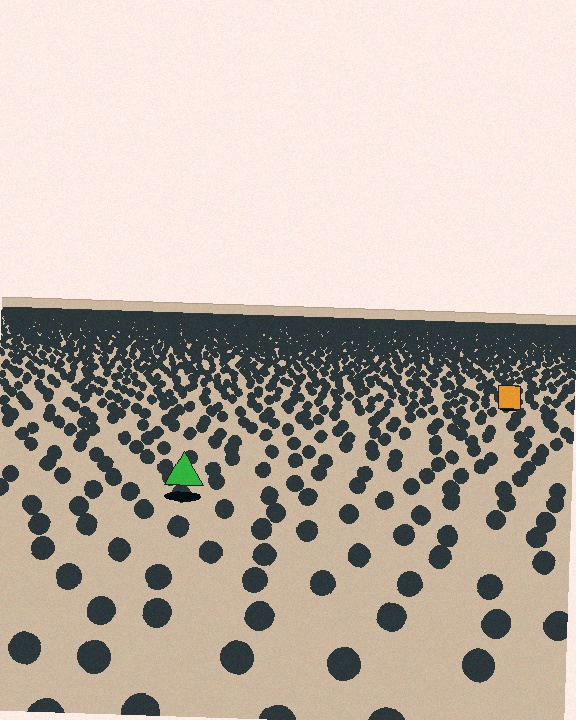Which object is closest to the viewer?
The green triangle is closest. The texture marks near it are larger and more spread out.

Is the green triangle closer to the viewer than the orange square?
Yes. The green triangle is closer — you can tell from the texture gradient: the ground texture is coarser near it.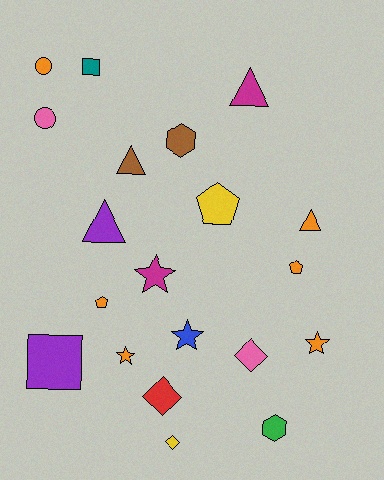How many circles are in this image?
There are 2 circles.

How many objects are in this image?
There are 20 objects.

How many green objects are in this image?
There is 1 green object.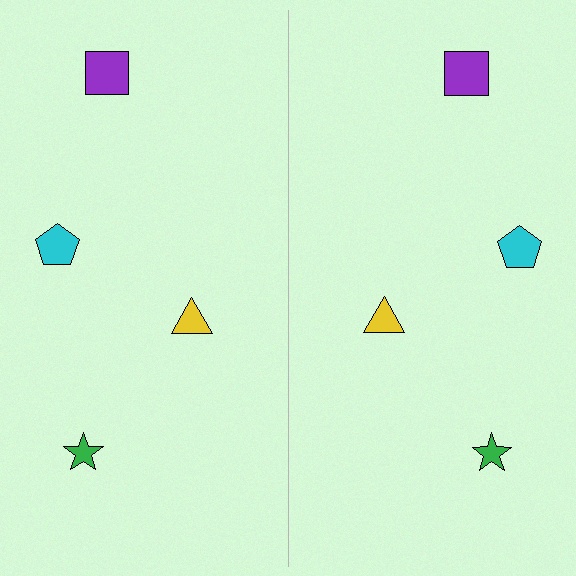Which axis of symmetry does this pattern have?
The pattern has a vertical axis of symmetry running through the center of the image.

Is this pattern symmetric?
Yes, this pattern has bilateral (reflection) symmetry.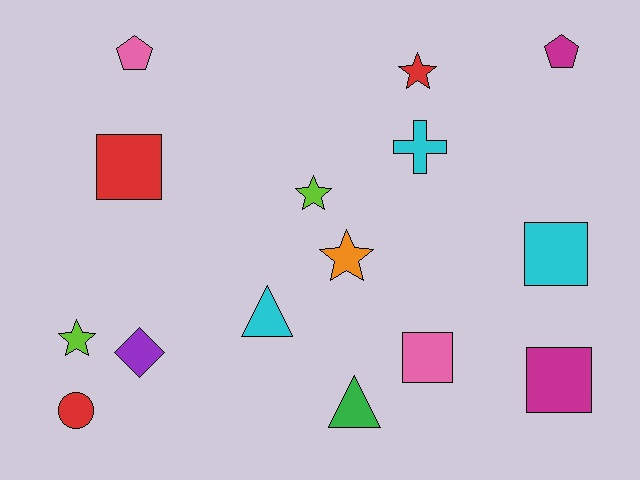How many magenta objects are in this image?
There are 2 magenta objects.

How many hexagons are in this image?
There are no hexagons.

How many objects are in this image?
There are 15 objects.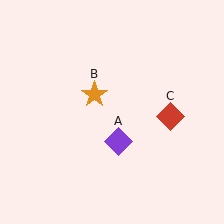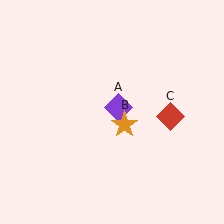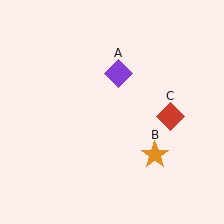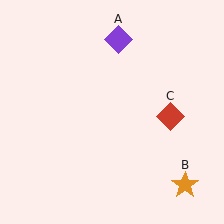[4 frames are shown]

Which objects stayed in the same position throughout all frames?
Red diamond (object C) remained stationary.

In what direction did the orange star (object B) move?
The orange star (object B) moved down and to the right.